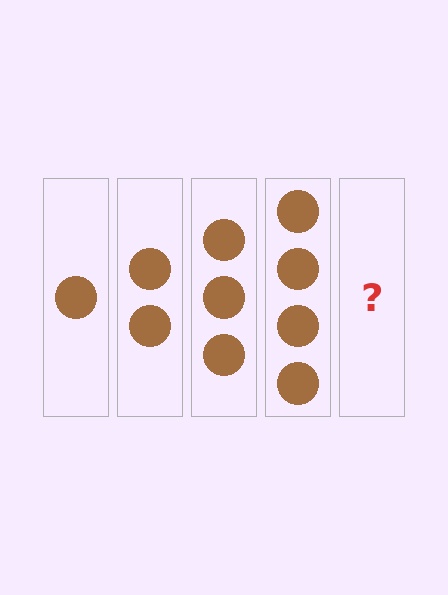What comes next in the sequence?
The next element should be 5 circles.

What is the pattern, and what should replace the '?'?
The pattern is that each step adds one more circle. The '?' should be 5 circles.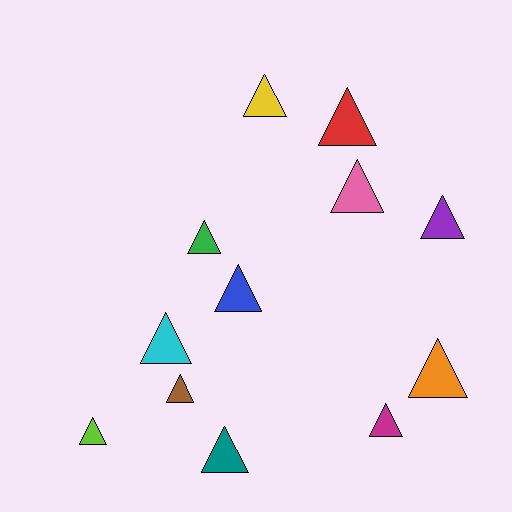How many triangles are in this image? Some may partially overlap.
There are 12 triangles.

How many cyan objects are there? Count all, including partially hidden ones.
There is 1 cyan object.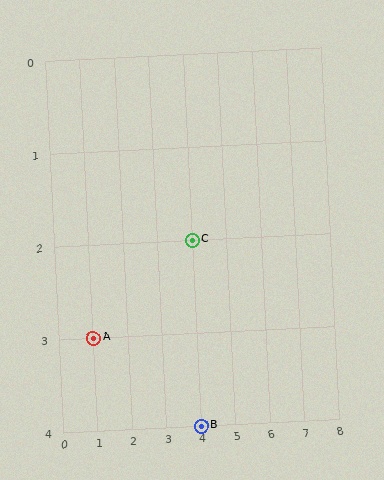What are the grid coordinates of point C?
Point C is at grid coordinates (4, 2).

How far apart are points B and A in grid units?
Points B and A are 3 columns and 1 row apart (about 3.2 grid units diagonally).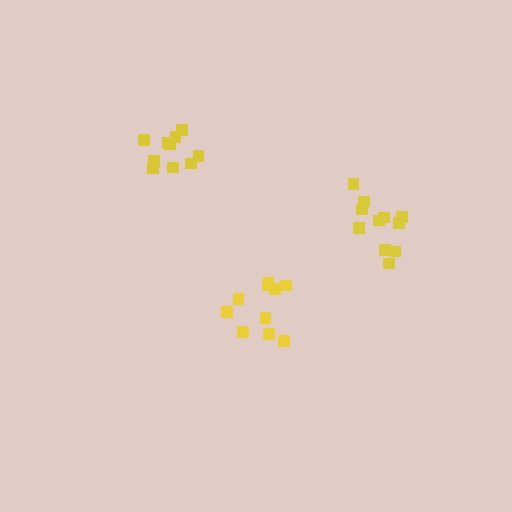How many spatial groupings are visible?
There are 3 spatial groupings.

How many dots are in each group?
Group 1: 10 dots, Group 2: 10 dots, Group 3: 11 dots (31 total).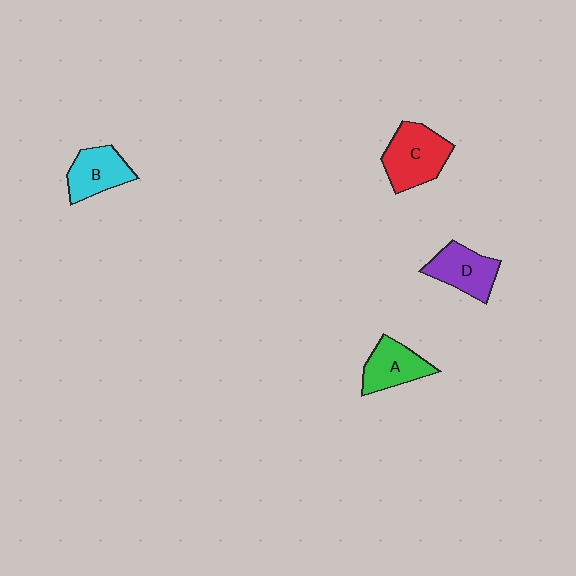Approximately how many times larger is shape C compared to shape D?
Approximately 1.3 times.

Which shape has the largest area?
Shape C (red).